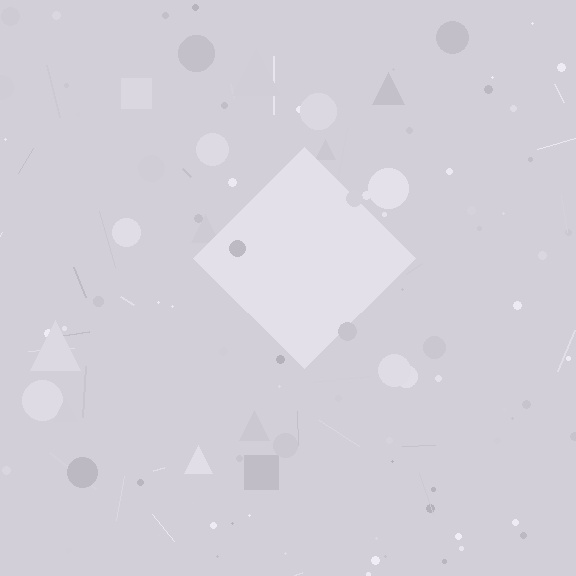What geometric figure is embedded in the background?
A diamond is embedded in the background.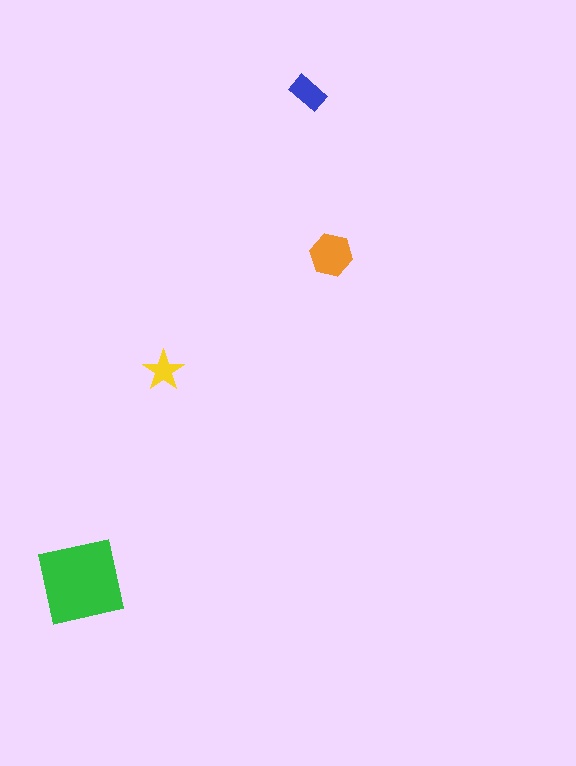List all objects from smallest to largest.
The yellow star, the blue rectangle, the orange hexagon, the green square.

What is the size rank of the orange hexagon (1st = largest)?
2nd.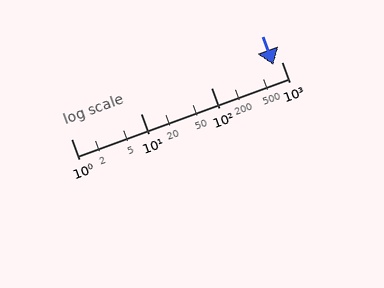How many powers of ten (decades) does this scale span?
The scale spans 3 decades, from 1 to 1000.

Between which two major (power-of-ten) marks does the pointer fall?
The pointer is between 100 and 1000.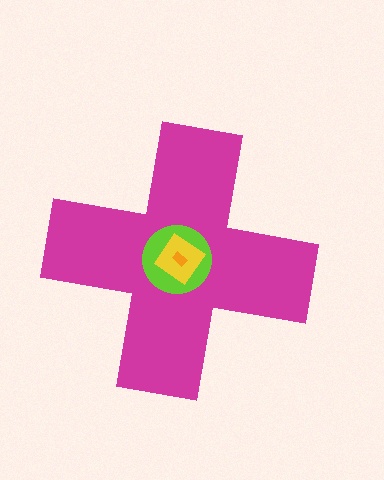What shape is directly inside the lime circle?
The yellow diamond.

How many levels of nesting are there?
4.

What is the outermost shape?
The magenta cross.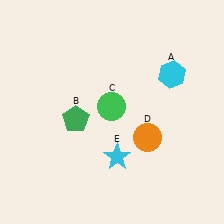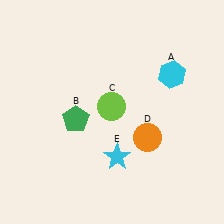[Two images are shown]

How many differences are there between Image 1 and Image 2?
There is 1 difference between the two images.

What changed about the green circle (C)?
In Image 1, C is green. In Image 2, it changed to lime.